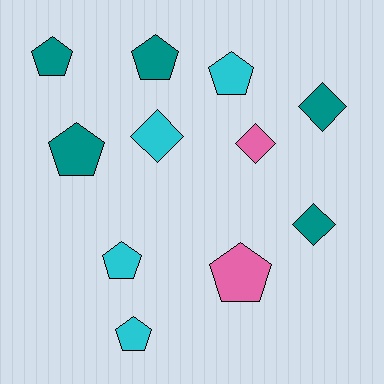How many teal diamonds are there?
There are 2 teal diamonds.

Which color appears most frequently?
Teal, with 5 objects.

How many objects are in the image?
There are 11 objects.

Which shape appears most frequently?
Pentagon, with 7 objects.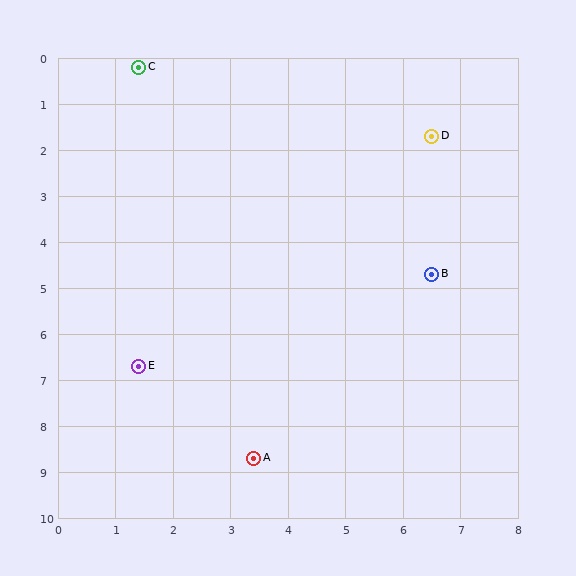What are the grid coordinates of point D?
Point D is at approximately (6.5, 1.7).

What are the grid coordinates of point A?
Point A is at approximately (3.4, 8.7).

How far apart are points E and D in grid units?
Points E and D are about 7.1 grid units apart.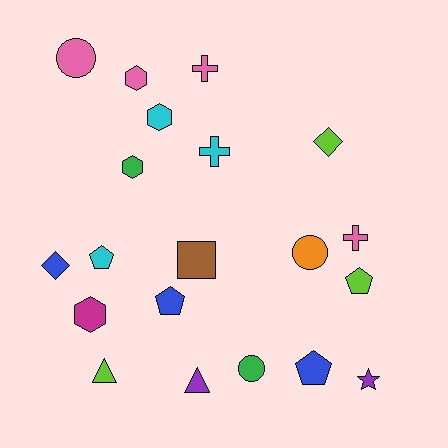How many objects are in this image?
There are 20 objects.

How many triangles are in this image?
There are 2 triangles.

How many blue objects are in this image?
There are 3 blue objects.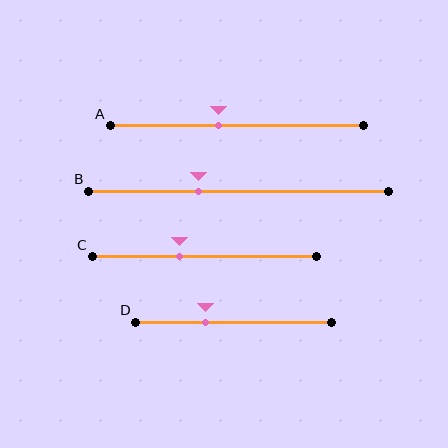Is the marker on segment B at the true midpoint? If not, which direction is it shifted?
No, the marker on segment B is shifted to the left by about 13% of the segment length.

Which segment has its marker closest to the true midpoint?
Segment A has its marker closest to the true midpoint.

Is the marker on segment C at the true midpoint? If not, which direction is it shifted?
No, the marker on segment C is shifted to the left by about 11% of the segment length.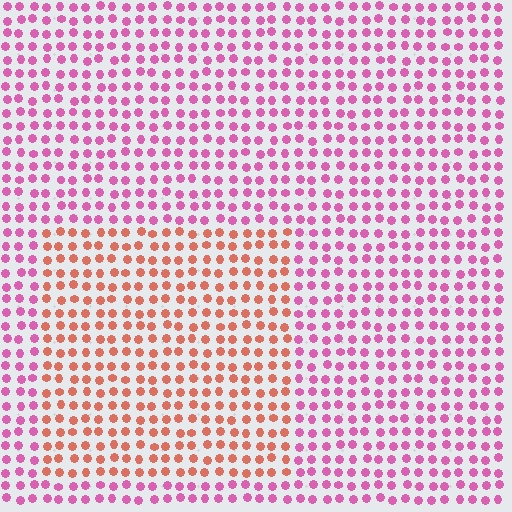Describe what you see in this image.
The image is filled with small pink elements in a uniform arrangement. A rectangle-shaped region is visible where the elements are tinted to a slightly different hue, forming a subtle color boundary.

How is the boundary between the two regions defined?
The boundary is defined purely by a slight shift in hue (about 48 degrees). Spacing, size, and orientation are identical on both sides.